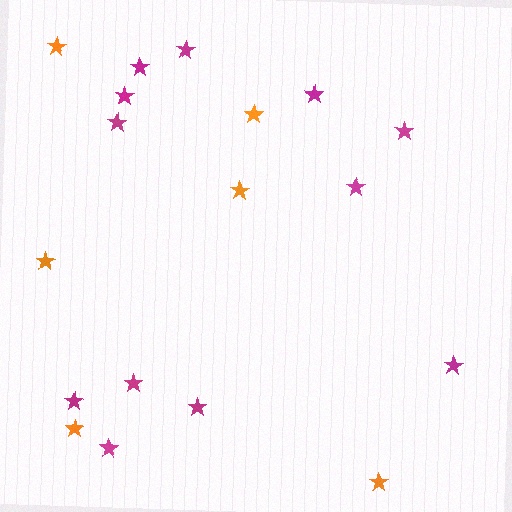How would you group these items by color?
There are 2 groups: one group of magenta stars (12) and one group of orange stars (6).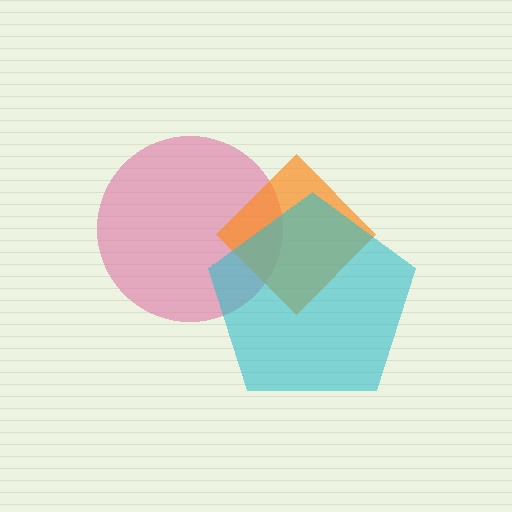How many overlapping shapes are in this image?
There are 3 overlapping shapes in the image.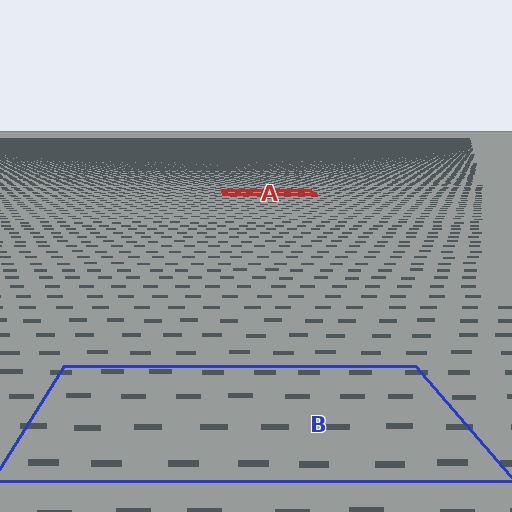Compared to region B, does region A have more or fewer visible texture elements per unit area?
Region A has more texture elements per unit area — they are packed more densely because it is farther away.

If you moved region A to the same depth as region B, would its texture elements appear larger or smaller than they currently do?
They would appear larger. At a closer depth, the same texture elements are projected at a bigger on-screen size.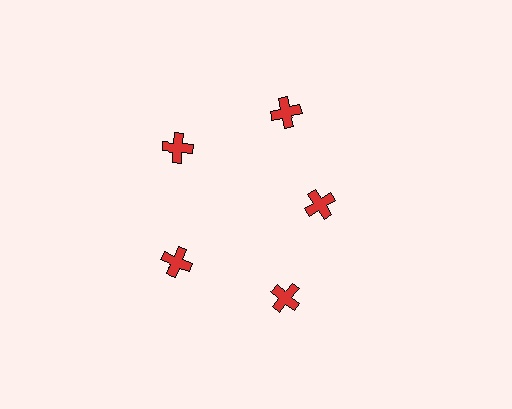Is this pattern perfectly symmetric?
No. The 5 red crosses are arranged in a ring, but one element near the 3 o'clock position is pulled inward toward the center, breaking the 5-fold rotational symmetry.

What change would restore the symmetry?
The symmetry would be restored by moving it outward, back onto the ring so that all 5 crosses sit at equal angles and equal distance from the center.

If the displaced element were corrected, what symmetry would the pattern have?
It would have 5-fold rotational symmetry — the pattern would map onto itself every 72 degrees.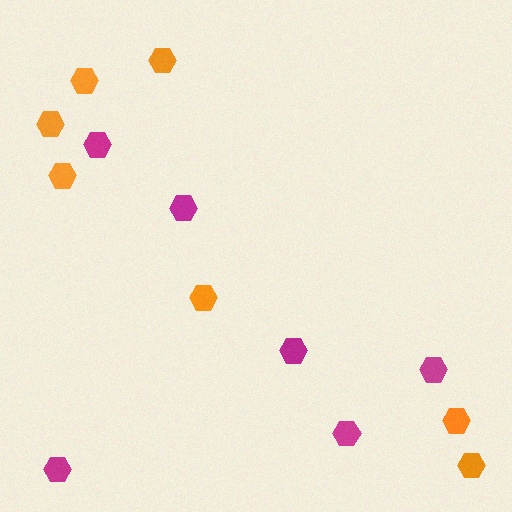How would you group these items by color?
There are 2 groups: one group of orange hexagons (7) and one group of magenta hexagons (6).